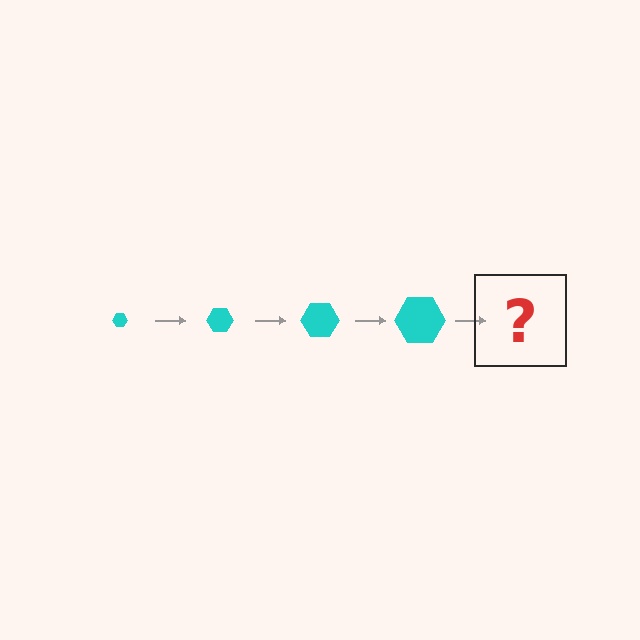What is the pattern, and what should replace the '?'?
The pattern is that the hexagon gets progressively larger each step. The '?' should be a cyan hexagon, larger than the previous one.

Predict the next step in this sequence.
The next step is a cyan hexagon, larger than the previous one.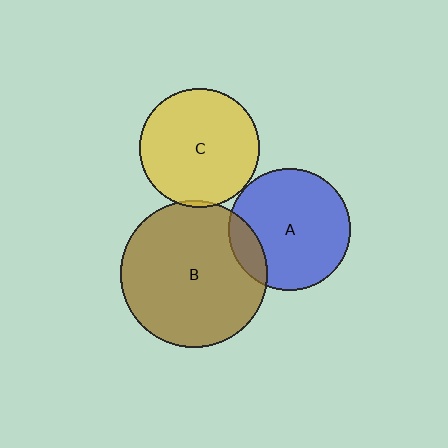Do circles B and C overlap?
Yes.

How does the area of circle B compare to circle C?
Approximately 1.5 times.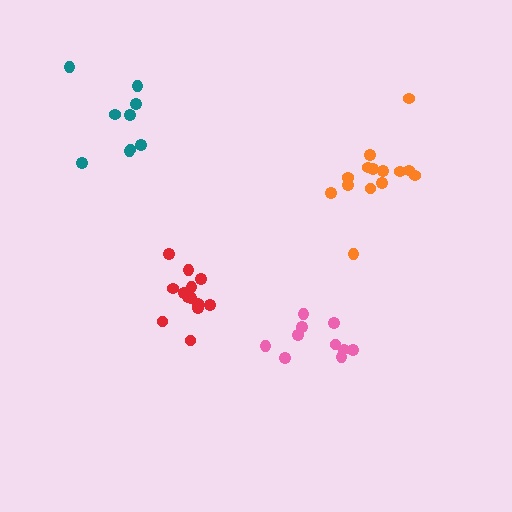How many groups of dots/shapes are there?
There are 4 groups.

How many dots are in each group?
Group 1: 10 dots, Group 2: 13 dots, Group 3: 14 dots, Group 4: 9 dots (46 total).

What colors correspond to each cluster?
The clusters are colored: pink, red, orange, teal.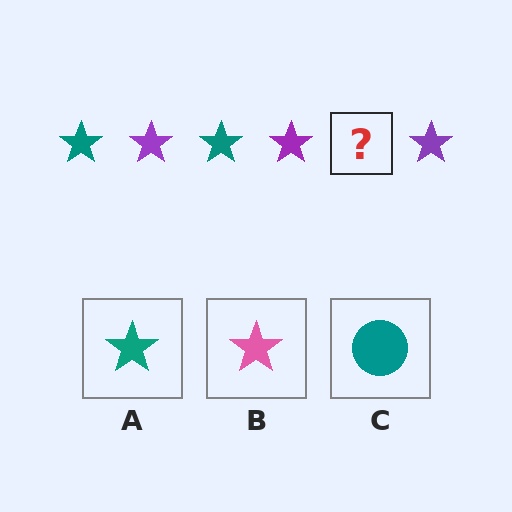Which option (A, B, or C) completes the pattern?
A.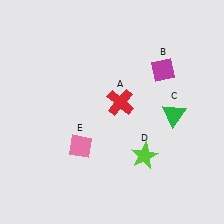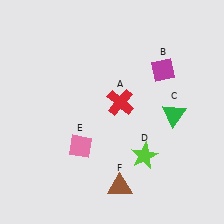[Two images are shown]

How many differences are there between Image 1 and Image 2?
There is 1 difference between the two images.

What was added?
A brown triangle (F) was added in Image 2.